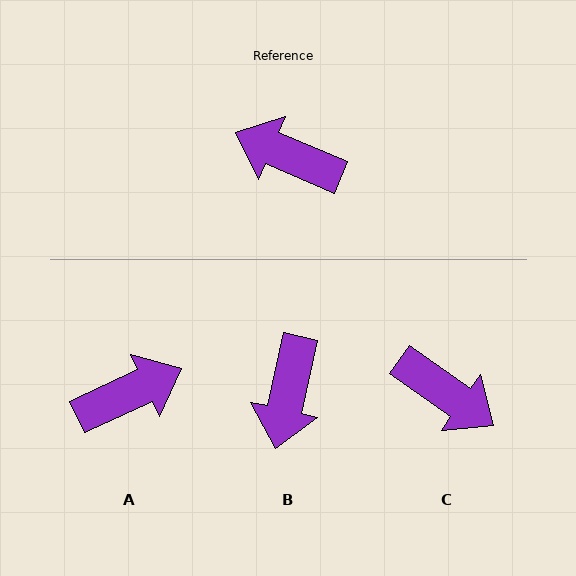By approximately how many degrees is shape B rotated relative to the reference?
Approximately 101 degrees counter-clockwise.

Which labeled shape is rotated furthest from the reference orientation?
C, about 168 degrees away.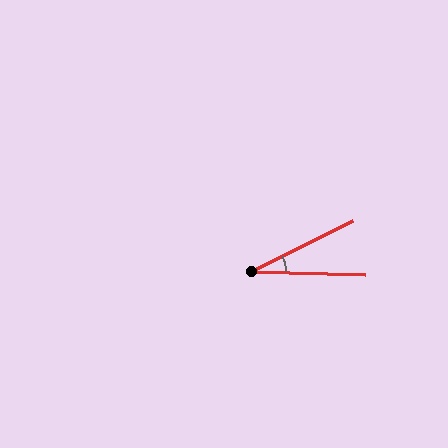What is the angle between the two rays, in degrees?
Approximately 28 degrees.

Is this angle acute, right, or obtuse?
It is acute.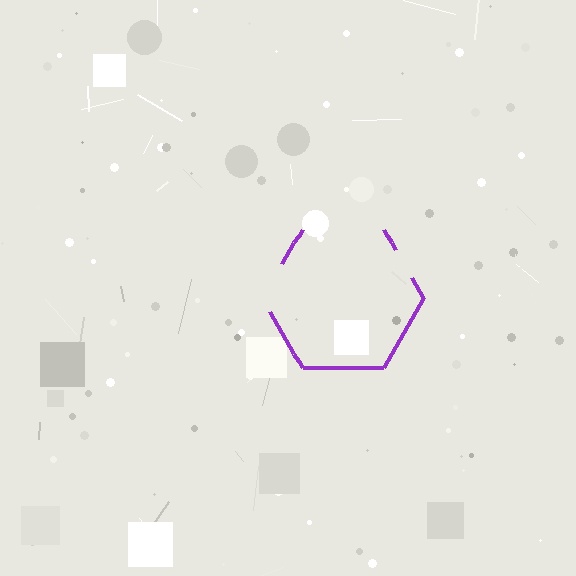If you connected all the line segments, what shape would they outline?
They would outline a hexagon.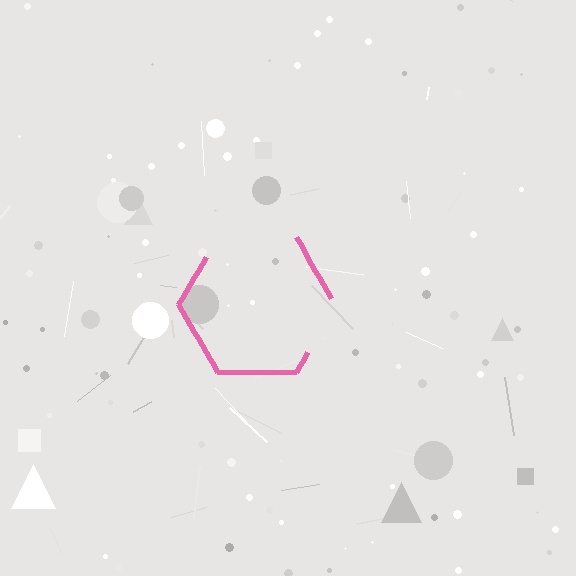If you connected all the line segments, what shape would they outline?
They would outline a hexagon.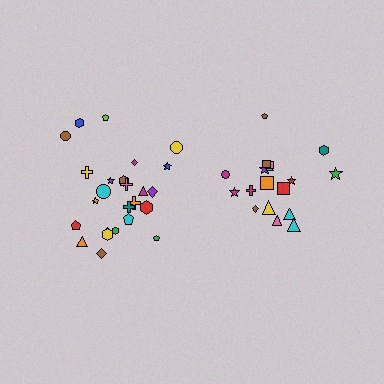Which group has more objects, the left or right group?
The left group.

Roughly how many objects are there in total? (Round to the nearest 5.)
Roughly 45 objects in total.